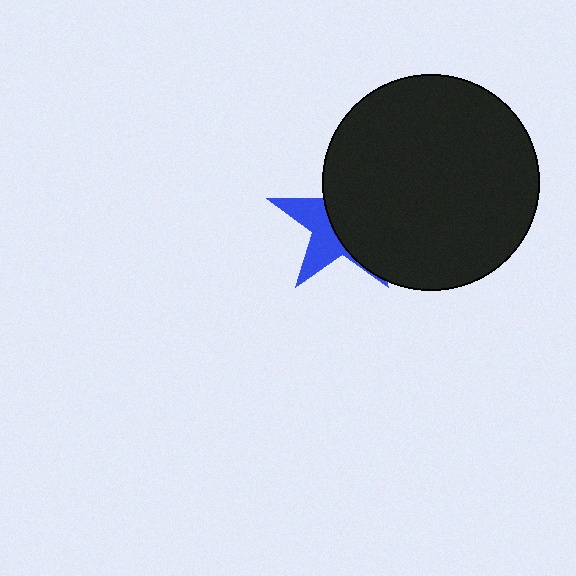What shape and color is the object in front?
The object in front is a black circle.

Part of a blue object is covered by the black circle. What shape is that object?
It is a star.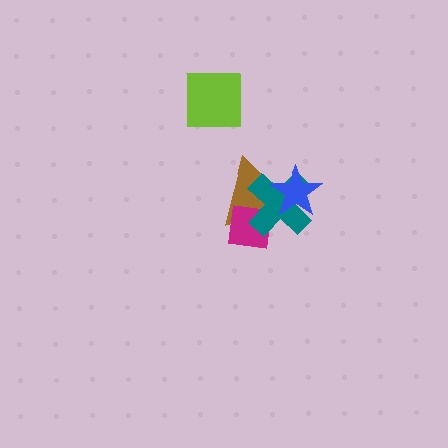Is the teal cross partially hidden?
Yes, it is partially covered by another shape.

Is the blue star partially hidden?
No, no other shape covers it.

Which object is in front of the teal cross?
The blue star is in front of the teal cross.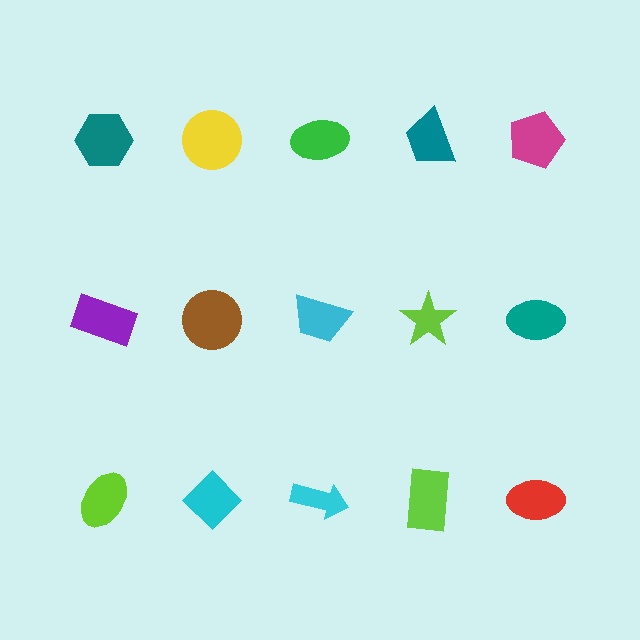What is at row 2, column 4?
A lime star.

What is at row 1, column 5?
A magenta pentagon.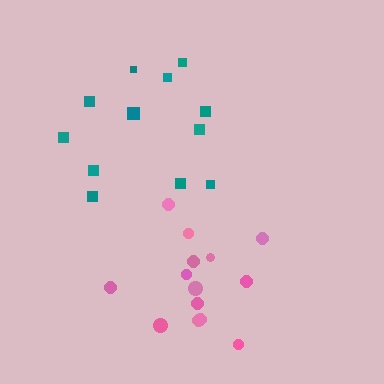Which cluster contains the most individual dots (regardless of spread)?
Pink (14).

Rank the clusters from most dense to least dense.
pink, teal.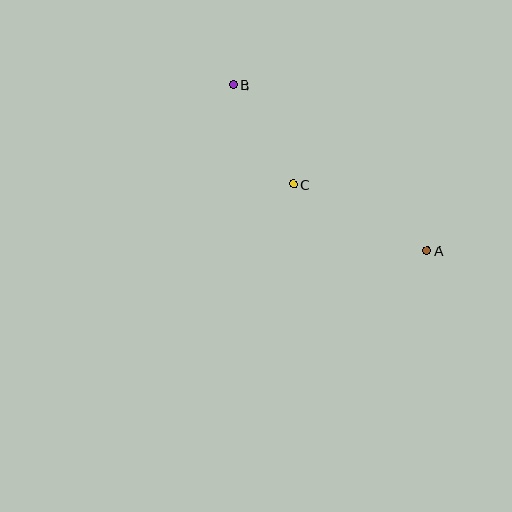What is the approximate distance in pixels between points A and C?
The distance between A and C is approximately 149 pixels.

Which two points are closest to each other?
Points B and C are closest to each other.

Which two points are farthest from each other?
Points A and B are farthest from each other.